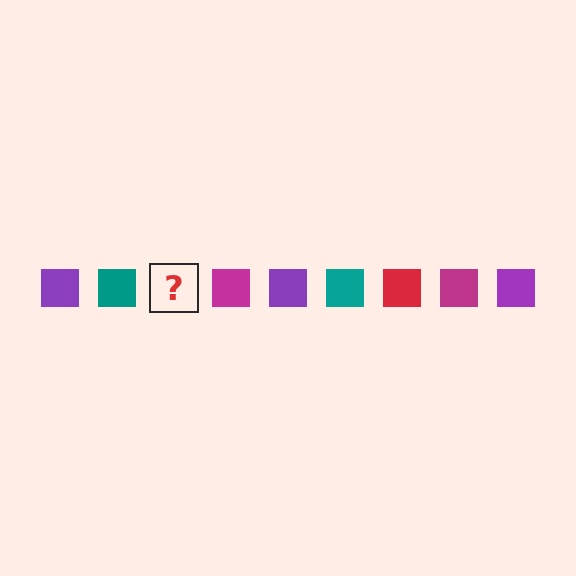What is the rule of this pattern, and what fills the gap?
The rule is that the pattern cycles through purple, teal, red, magenta squares. The gap should be filled with a red square.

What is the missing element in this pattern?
The missing element is a red square.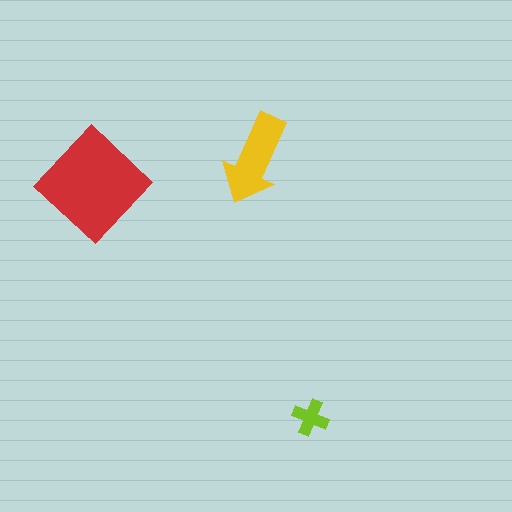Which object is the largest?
The red diamond.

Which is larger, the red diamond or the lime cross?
The red diamond.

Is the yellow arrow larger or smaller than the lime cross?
Larger.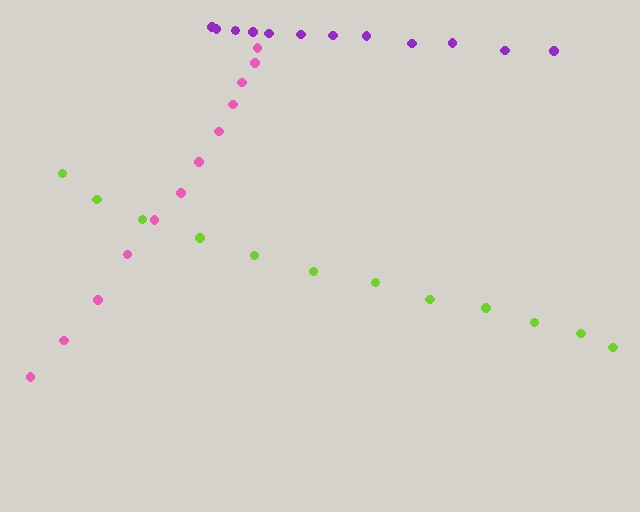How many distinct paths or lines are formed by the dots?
There are 3 distinct paths.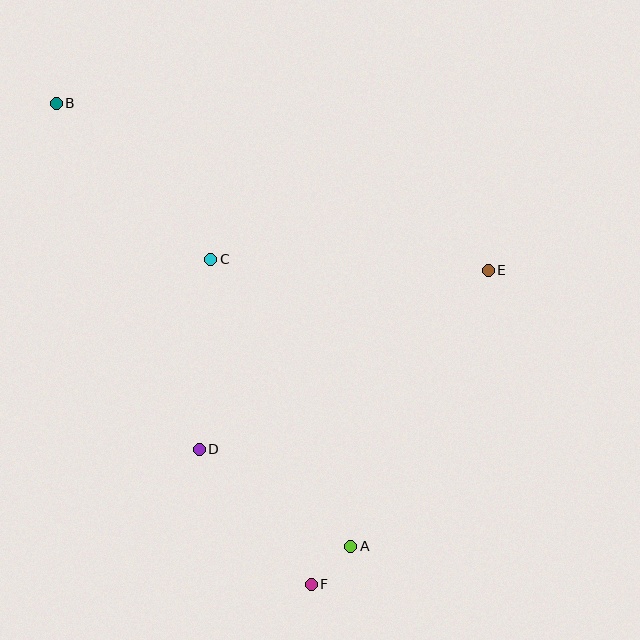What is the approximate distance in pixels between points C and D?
The distance between C and D is approximately 190 pixels.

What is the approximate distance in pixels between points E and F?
The distance between E and F is approximately 360 pixels.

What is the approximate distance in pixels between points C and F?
The distance between C and F is approximately 340 pixels.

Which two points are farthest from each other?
Points B and F are farthest from each other.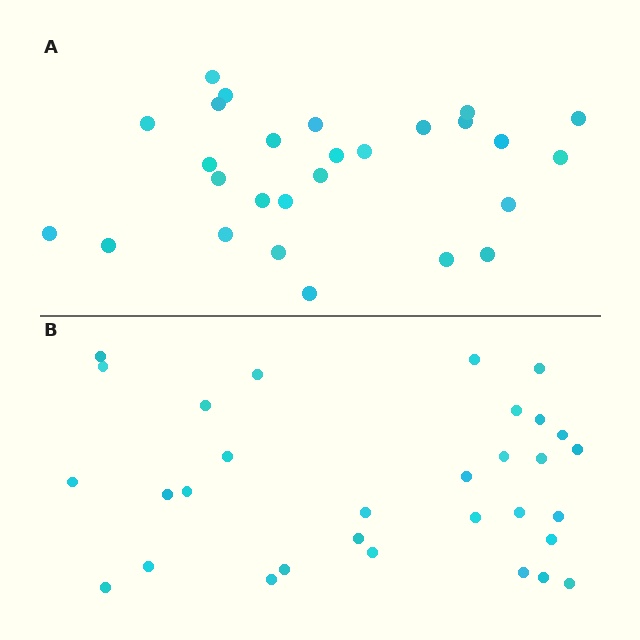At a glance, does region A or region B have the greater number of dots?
Region B (the bottom region) has more dots.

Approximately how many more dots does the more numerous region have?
Region B has about 4 more dots than region A.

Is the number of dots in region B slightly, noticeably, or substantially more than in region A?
Region B has only slightly more — the two regions are fairly close. The ratio is roughly 1.1 to 1.